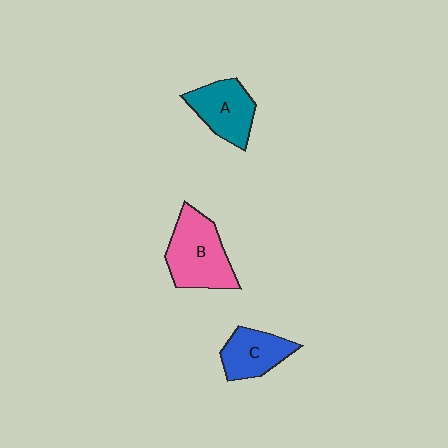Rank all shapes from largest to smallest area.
From largest to smallest: B (pink), A (teal), C (blue).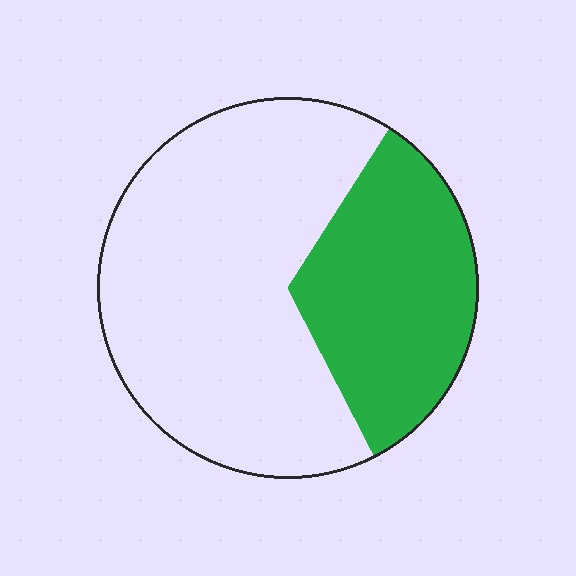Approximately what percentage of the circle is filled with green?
Approximately 35%.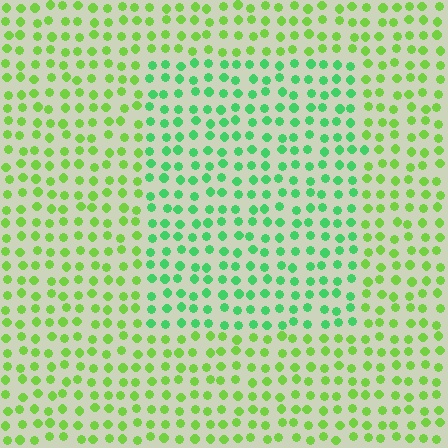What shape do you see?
I see a rectangle.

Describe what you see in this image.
The image is filled with small lime elements in a uniform arrangement. A rectangle-shaped region is visible where the elements are tinted to a slightly different hue, forming a subtle color boundary.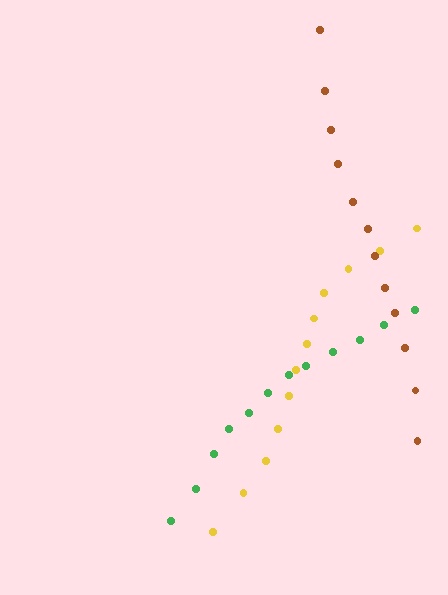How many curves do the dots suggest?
There are 3 distinct paths.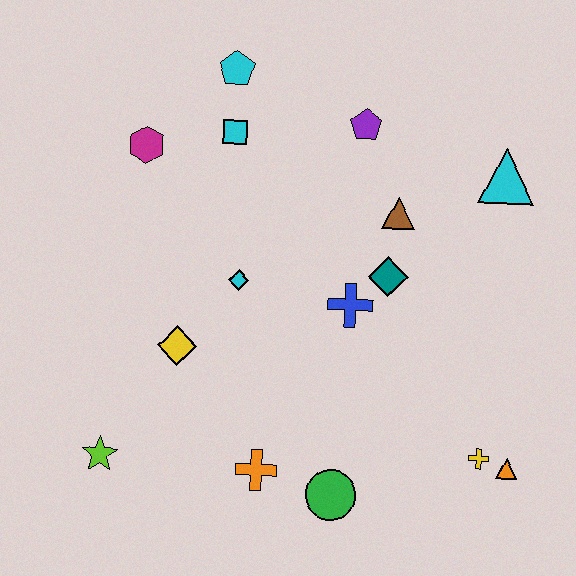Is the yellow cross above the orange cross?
Yes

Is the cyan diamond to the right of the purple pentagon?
No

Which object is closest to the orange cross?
The green circle is closest to the orange cross.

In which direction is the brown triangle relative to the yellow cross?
The brown triangle is above the yellow cross.